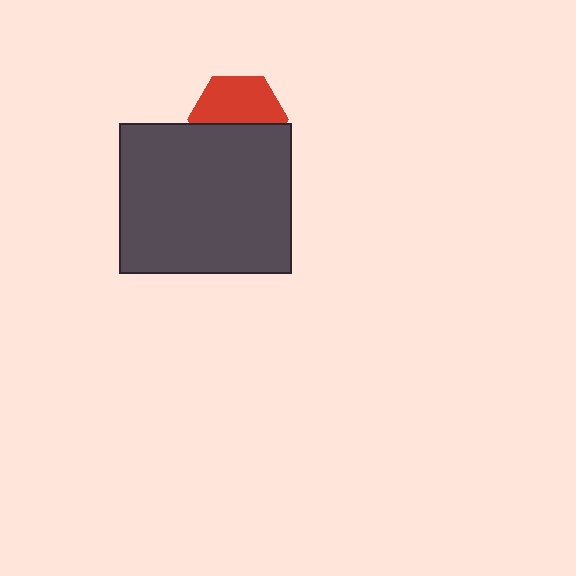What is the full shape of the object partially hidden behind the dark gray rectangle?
The partially hidden object is a red hexagon.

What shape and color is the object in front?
The object in front is a dark gray rectangle.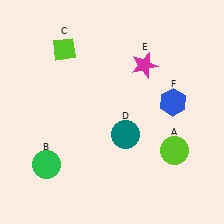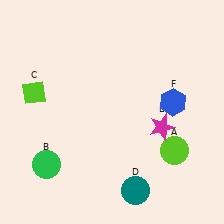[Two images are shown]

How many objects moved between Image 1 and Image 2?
3 objects moved between the two images.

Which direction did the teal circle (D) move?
The teal circle (D) moved down.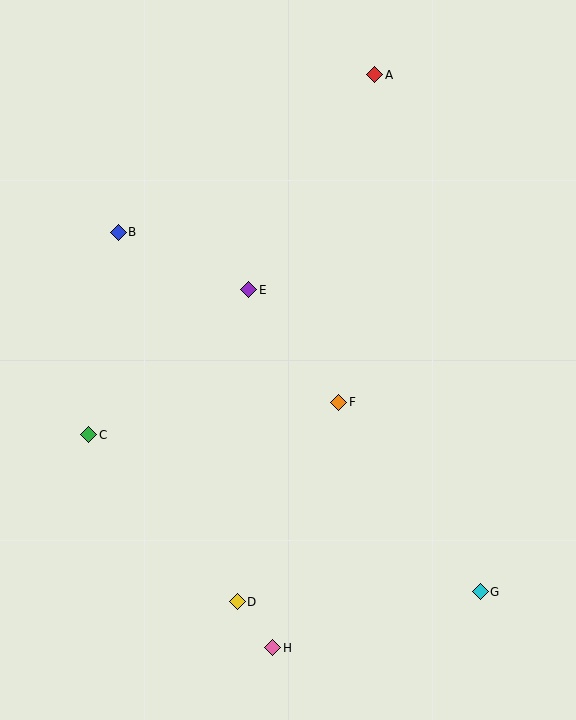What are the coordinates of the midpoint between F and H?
The midpoint between F and H is at (306, 525).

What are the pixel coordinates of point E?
Point E is at (249, 290).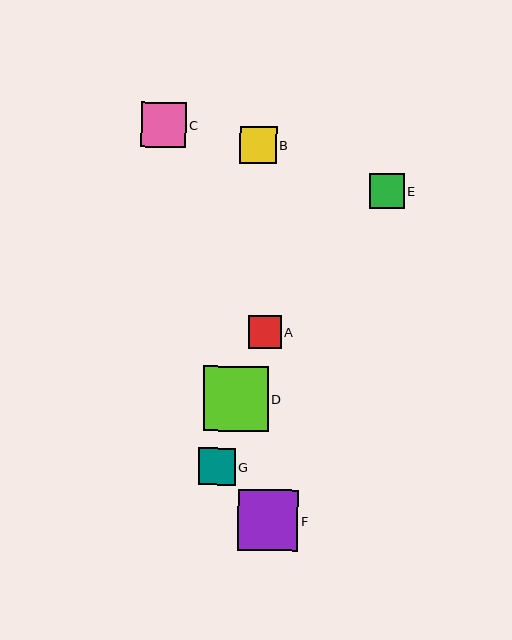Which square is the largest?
Square D is the largest with a size of approximately 65 pixels.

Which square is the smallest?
Square A is the smallest with a size of approximately 33 pixels.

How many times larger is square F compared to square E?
Square F is approximately 1.7 times the size of square E.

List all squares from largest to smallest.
From largest to smallest: D, F, C, B, G, E, A.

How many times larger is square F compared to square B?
Square F is approximately 1.6 times the size of square B.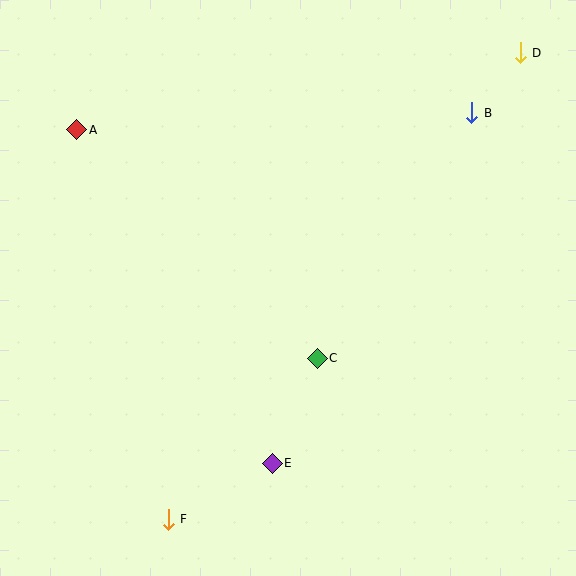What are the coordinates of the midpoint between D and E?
The midpoint between D and E is at (396, 258).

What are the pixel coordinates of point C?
Point C is at (317, 358).